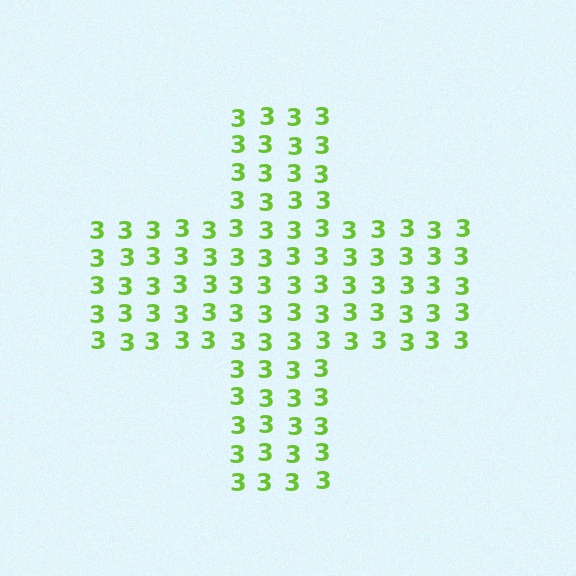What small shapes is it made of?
It is made of small digit 3's.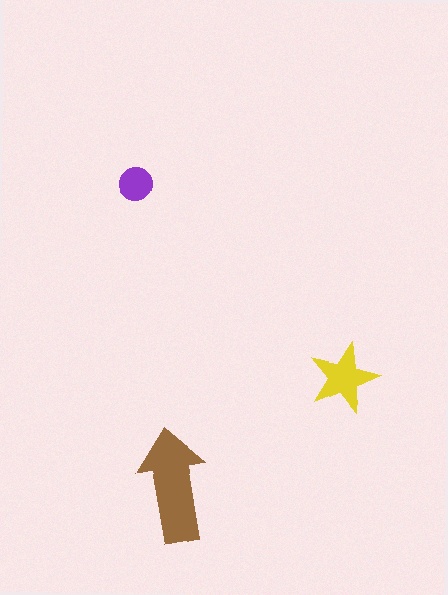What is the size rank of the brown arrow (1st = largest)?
1st.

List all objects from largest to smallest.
The brown arrow, the yellow star, the purple circle.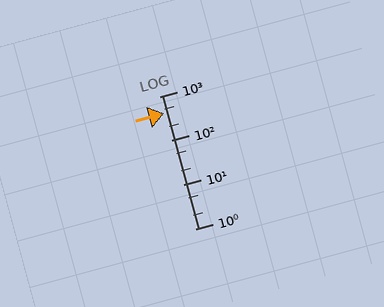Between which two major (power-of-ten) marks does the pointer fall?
The pointer is between 100 and 1000.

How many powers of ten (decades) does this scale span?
The scale spans 3 decades, from 1 to 1000.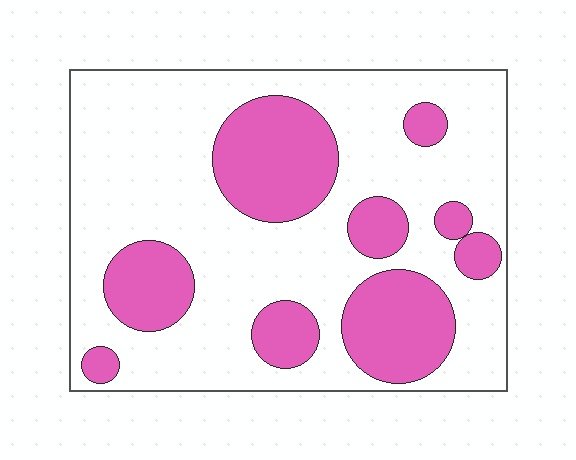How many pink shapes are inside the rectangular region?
9.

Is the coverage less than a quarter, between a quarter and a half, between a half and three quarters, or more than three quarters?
Between a quarter and a half.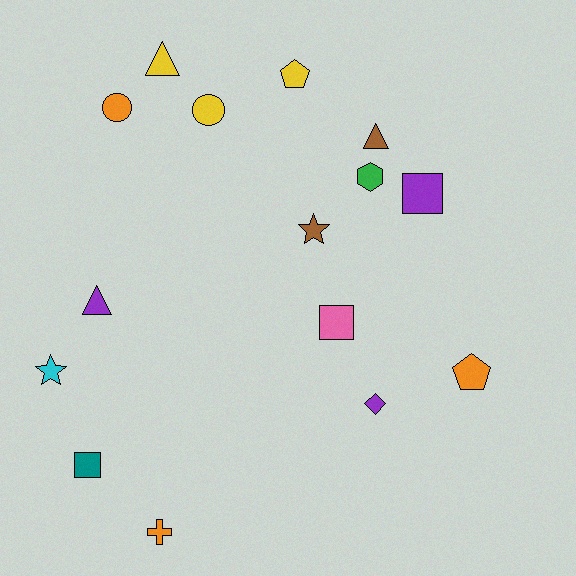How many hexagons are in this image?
There is 1 hexagon.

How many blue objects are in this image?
There are no blue objects.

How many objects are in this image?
There are 15 objects.